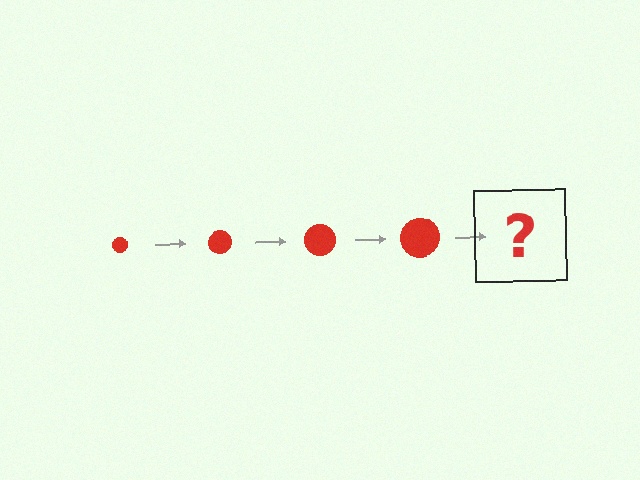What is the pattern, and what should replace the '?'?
The pattern is that the circle gets progressively larger each step. The '?' should be a red circle, larger than the previous one.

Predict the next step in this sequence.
The next step is a red circle, larger than the previous one.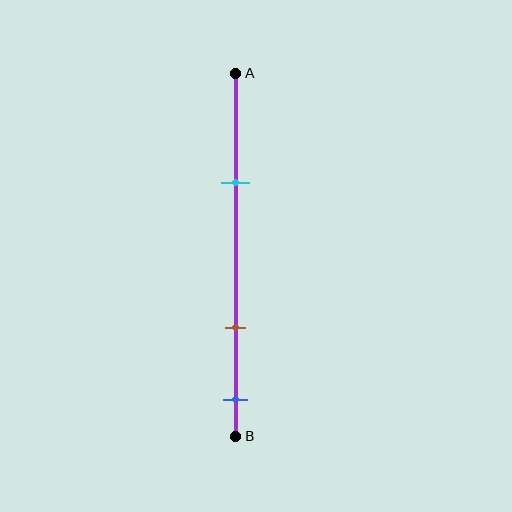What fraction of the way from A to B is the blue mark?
The blue mark is approximately 90% (0.9) of the way from A to B.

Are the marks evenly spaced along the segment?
No, the marks are not evenly spaced.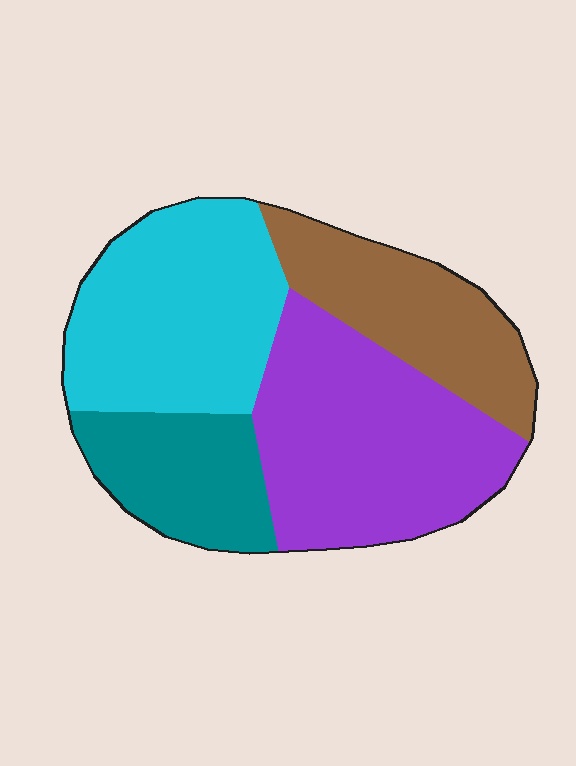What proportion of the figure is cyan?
Cyan takes up between a sixth and a third of the figure.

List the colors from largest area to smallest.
From largest to smallest: purple, cyan, brown, teal.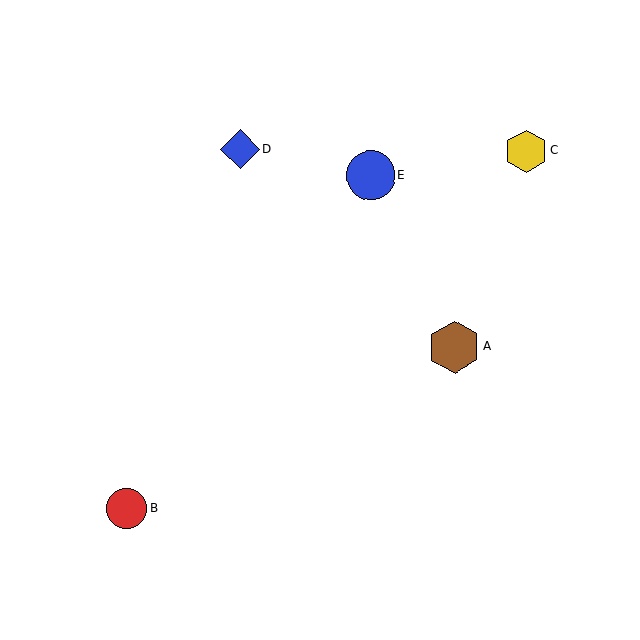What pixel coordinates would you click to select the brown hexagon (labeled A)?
Click at (455, 347) to select the brown hexagon A.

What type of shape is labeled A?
Shape A is a brown hexagon.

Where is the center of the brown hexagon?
The center of the brown hexagon is at (455, 347).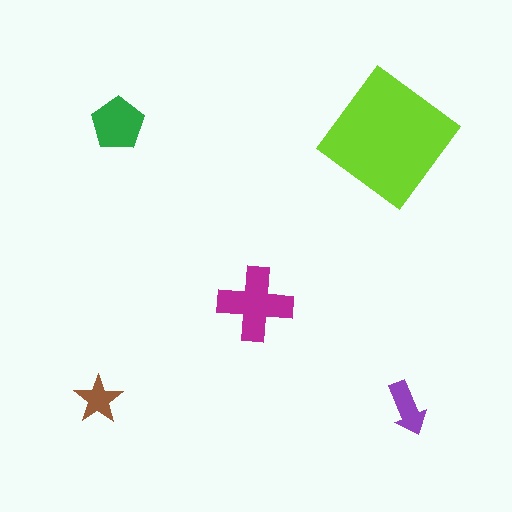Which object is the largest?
The lime diamond.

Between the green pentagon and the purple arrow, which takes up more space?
The green pentagon.